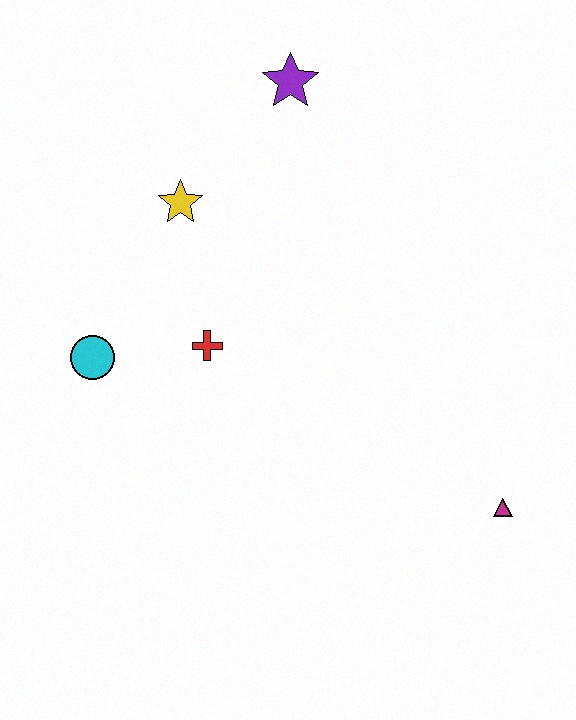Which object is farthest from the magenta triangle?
The purple star is farthest from the magenta triangle.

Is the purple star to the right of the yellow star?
Yes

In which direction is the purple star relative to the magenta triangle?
The purple star is above the magenta triangle.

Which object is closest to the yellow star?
The red cross is closest to the yellow star.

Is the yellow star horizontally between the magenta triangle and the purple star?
No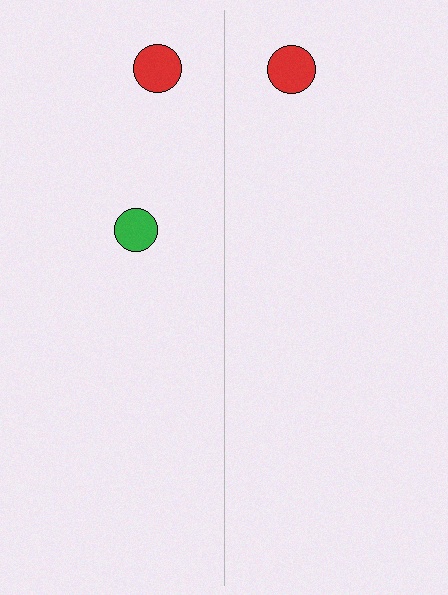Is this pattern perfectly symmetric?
No, the pattern is not perfectly symmetric. A green circle is missing from the right side.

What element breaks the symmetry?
A green circle is missing from the right side.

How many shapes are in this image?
There are 3 shapes in this image.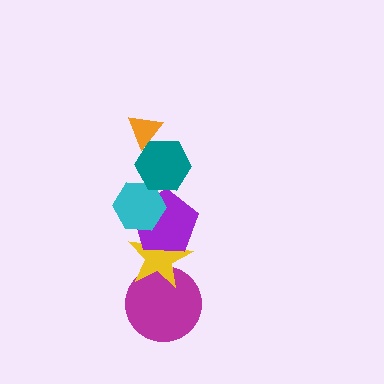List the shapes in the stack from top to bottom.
From top to bottom: the orange triangle, the teal hexagon, the cyan hexagon, the purple pentagon, the yellow star, the magenta circle.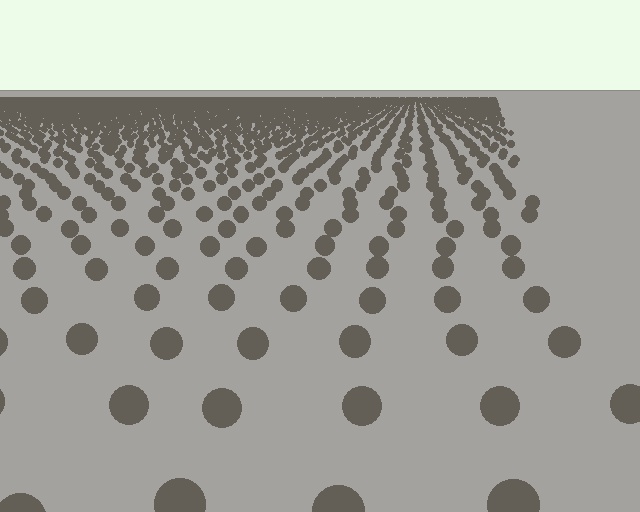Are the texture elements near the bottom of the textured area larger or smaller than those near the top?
Larger. Near the bottom, elements are closer to the viewer and appear at a bigger on-screen size.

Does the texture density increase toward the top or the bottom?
Density increases toward the top.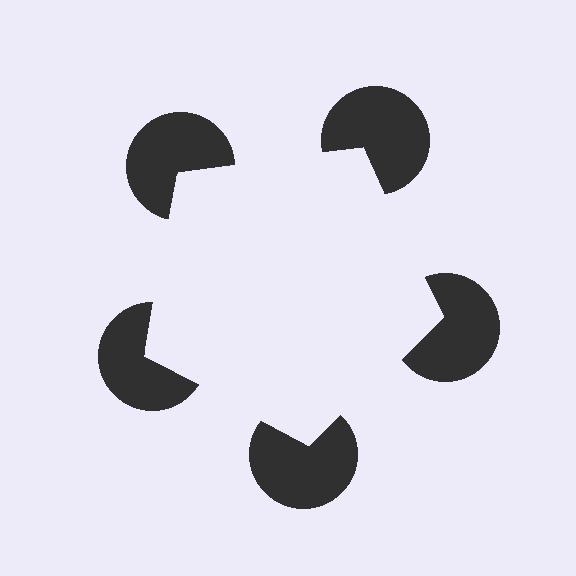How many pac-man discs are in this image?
There are 5 — one at each vertex of the illusory pentagon.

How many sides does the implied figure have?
5 sides.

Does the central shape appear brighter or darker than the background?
It typically appears slightly brighter than the background, even though no actual brightness change is drawn.